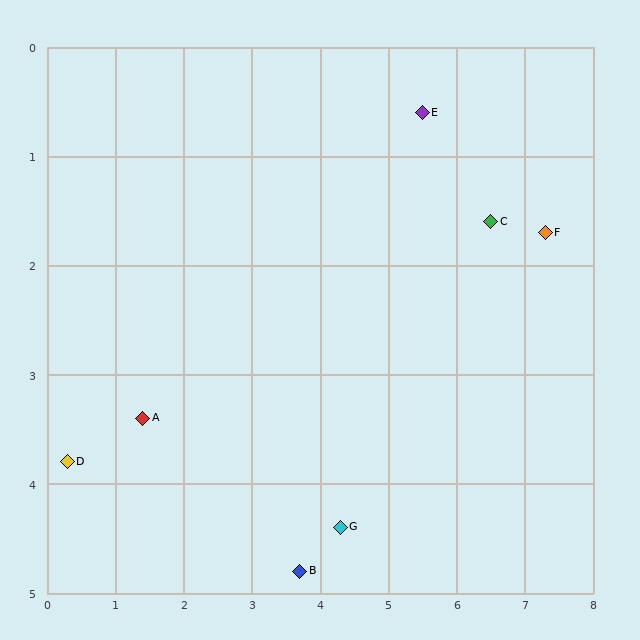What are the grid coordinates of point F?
Point F is at approximately (7.3, 1.7).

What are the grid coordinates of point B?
Point B is at approximately (3.7, 4.8).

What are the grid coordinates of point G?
Point G is at approximately (4.3, 4.4).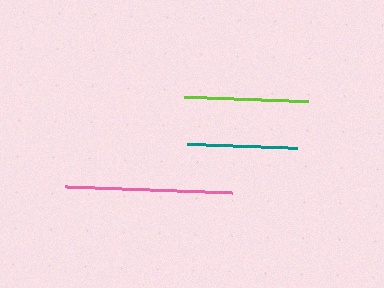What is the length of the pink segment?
The pink segment is approximately 167 pixels long.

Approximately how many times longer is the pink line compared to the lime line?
The pink line is approximately 1.3 times the length of the lime line.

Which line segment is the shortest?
The teal line is the shortest at approximately 110 pixels.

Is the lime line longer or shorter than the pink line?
The pink line is longer than the lime line.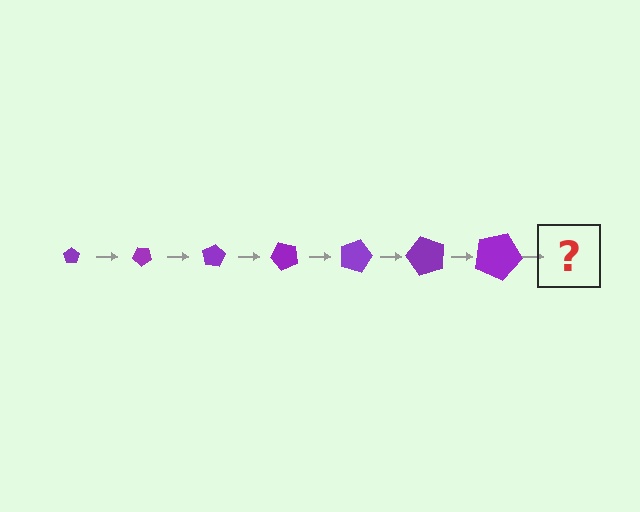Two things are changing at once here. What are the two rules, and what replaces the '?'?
The two rules are that the pentagon grows larger each step and it rotates 40 degrees each step. The '?' should be a pentagon, larger than the previous one and rotated 280 degrees from the start.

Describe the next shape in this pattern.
It should be a pentagon, larger than the previous one and rotated 280 degrees from the start.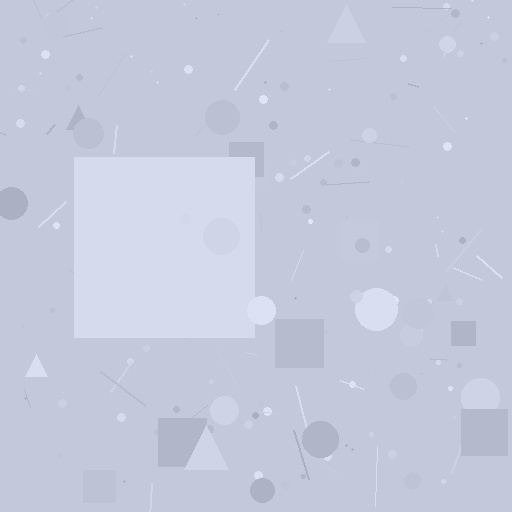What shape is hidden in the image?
A square is hidden in the image.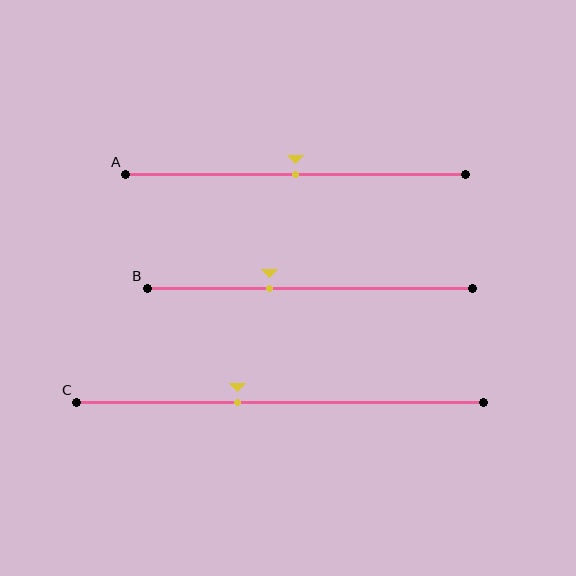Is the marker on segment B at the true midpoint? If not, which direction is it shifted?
No, the marker on segment B is shifted to the left by about 12% of the segment length.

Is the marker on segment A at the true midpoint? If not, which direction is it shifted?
Yes, the marker on segment A is at the true midpoint.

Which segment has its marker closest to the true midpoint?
Segment A has its marker closest to the true midpoint.